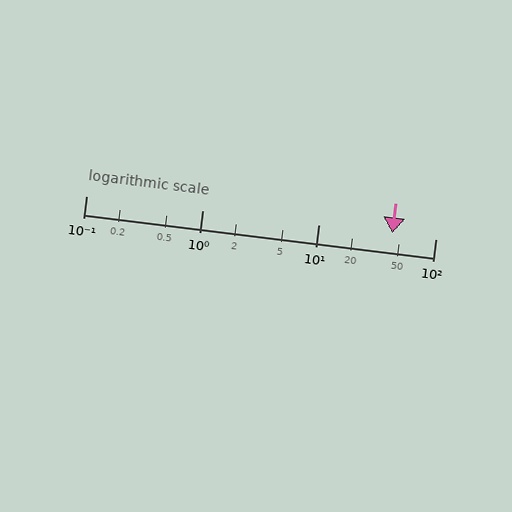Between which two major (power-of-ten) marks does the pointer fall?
The pointer is between 10 and 100.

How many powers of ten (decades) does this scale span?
The scale spans 3 decades, from 0.1 to 100.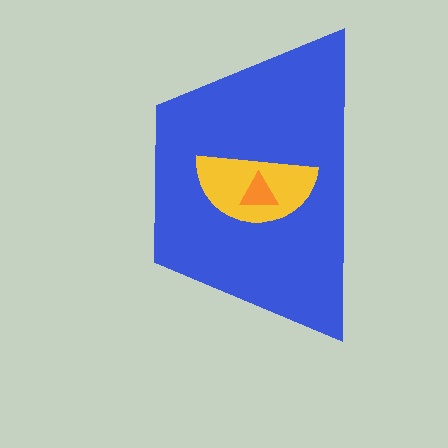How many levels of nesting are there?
3.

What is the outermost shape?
The blue trapezoid.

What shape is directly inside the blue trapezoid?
The yellow semicircle.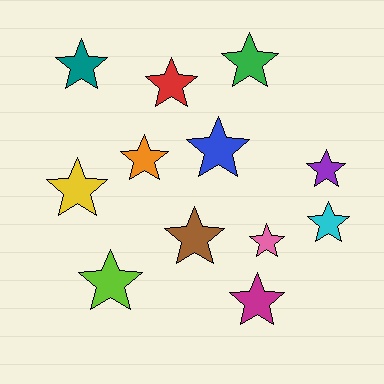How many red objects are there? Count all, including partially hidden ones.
There is 1 red object.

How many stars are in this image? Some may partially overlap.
There are 12 stars.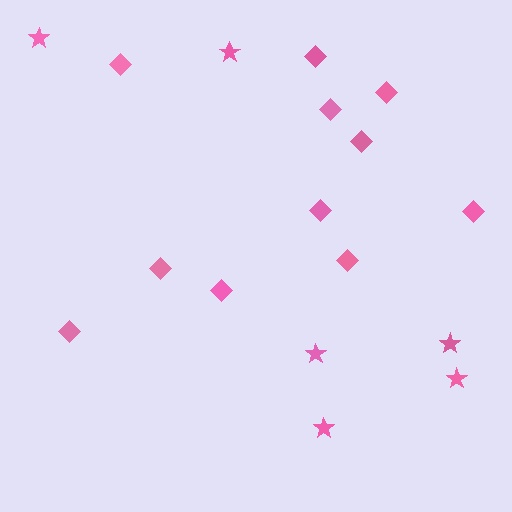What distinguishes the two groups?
There are 2 groups: one group of stars (6) and one group of diamonds (11).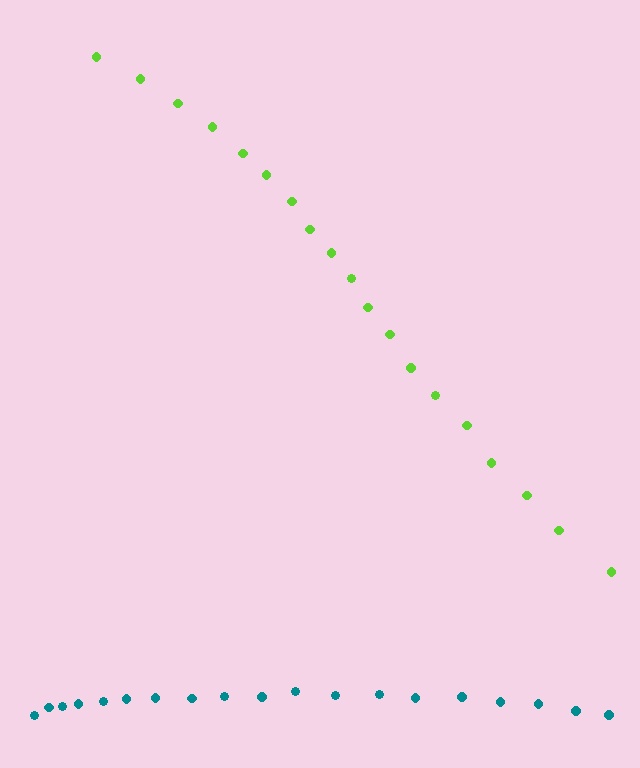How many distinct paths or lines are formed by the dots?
There are 2 distinct paths.